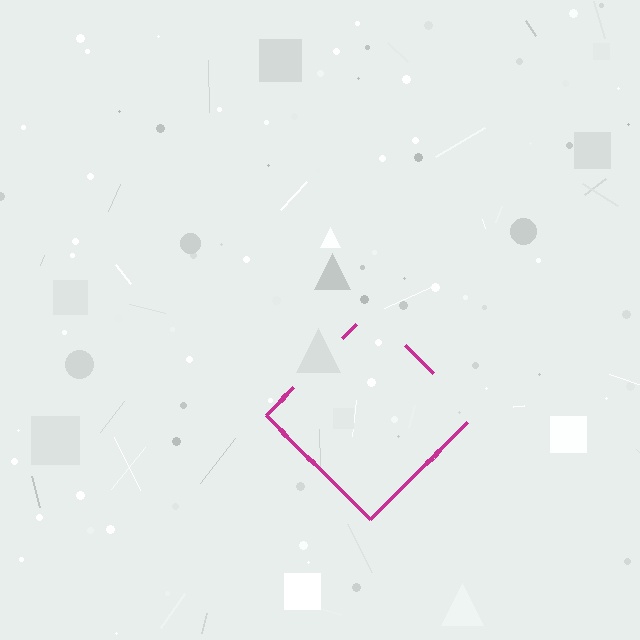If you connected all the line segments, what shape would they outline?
They would outline a diamond.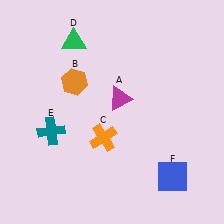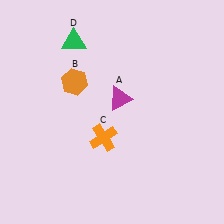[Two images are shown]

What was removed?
The teal cross (E), the blue square (F) were removed in Image 2.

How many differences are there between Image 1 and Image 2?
There are 2 differences between the two images.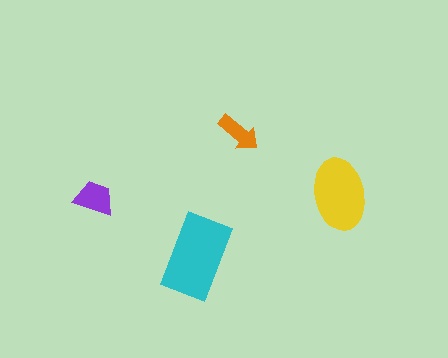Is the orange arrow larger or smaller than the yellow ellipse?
Smaller.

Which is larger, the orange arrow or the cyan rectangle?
The cyan rectangle.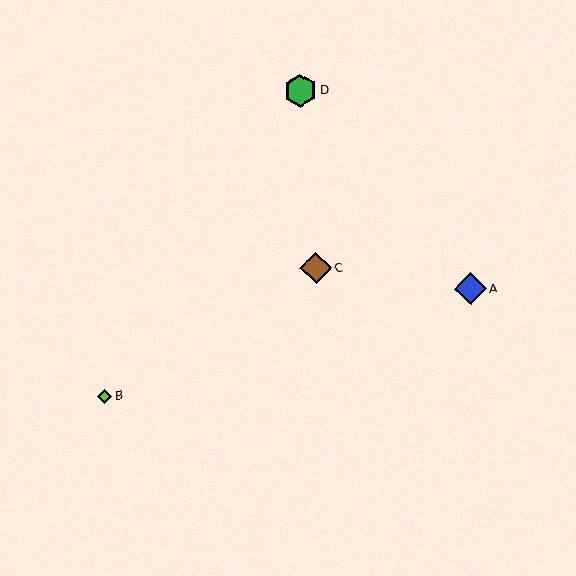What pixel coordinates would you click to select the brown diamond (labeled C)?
Click at (316, 268) to select the brown diamond C.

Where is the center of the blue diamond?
The center of the blue diamond is at (471, 289).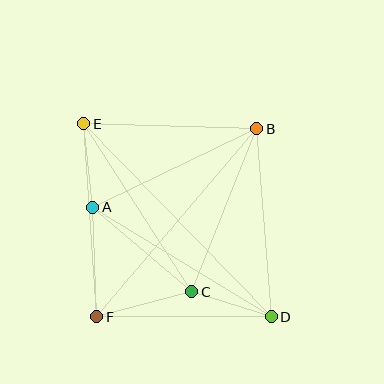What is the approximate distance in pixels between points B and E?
The distance between B and E is approximately 173 pixels.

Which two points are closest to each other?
Points C and D are closest to each other.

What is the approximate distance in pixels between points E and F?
The distance between E and F is approximately 193 pixels.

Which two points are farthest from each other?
Points D and E are farthest from each other.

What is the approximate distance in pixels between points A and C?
The distance between A and C is approximately 130 pixels.